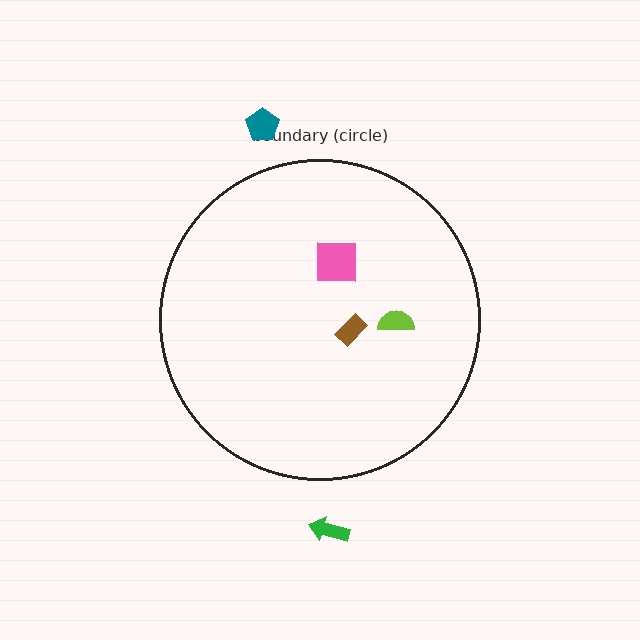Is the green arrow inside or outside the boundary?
Outside.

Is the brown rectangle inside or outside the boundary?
Inside.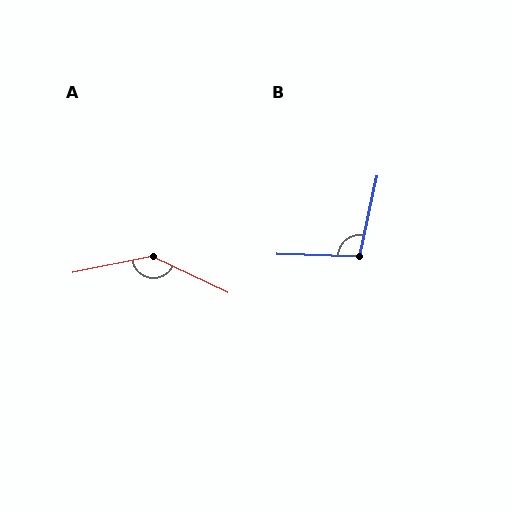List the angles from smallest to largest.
B (101°), A (143°).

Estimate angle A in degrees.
Approximately 143 degrees.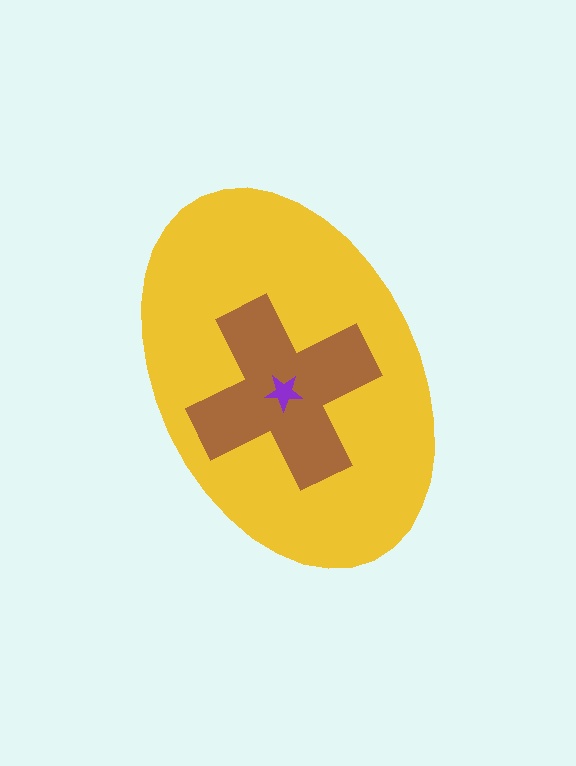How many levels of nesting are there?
3.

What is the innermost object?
The purple star.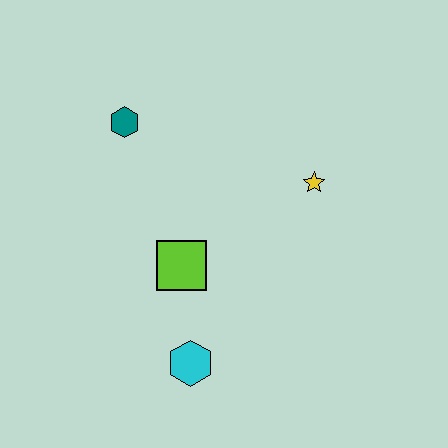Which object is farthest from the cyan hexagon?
The teal hexagon is farthest from the cyan hexagon.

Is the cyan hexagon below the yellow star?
Yes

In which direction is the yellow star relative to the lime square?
The yellow star is to the right of the lime square.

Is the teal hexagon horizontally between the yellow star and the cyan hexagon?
No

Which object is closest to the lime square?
The cyan hexagon is closest to the lime square.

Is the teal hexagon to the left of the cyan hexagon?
Yes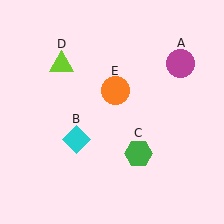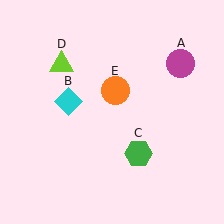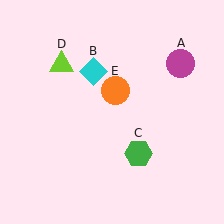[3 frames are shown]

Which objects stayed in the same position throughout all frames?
Magenta circle (object A) and green hexagon (object C) and lime triangle (object D) and orange circle (object E) remained stationary.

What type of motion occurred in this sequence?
The cyan diamond (object B) rotated clockwise around the center of the scene.